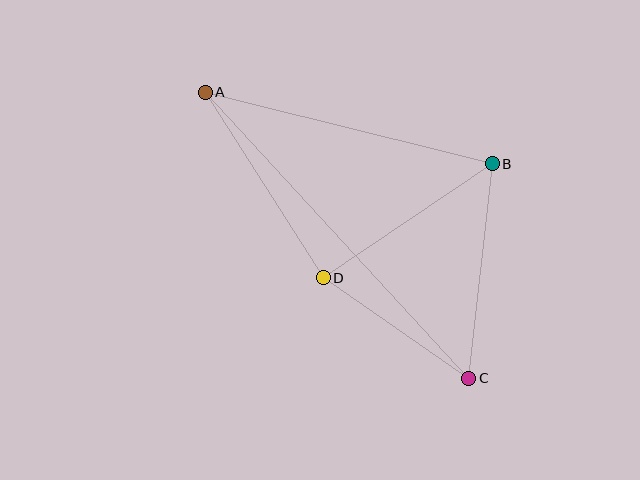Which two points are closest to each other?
Points C and D are closest to each other.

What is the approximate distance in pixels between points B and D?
The distance between B and D is approximately 204 pixels.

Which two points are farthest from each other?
Points A and C are farthest from each other.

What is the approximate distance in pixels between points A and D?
The distance between A and D is approximately 220 pixels.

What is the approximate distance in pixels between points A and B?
The distance between A and B is approximately 296 pixels.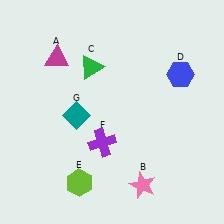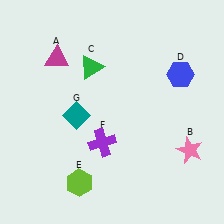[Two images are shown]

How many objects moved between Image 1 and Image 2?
1 object moved between the two images.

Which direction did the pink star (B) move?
The pink star (B) moved right.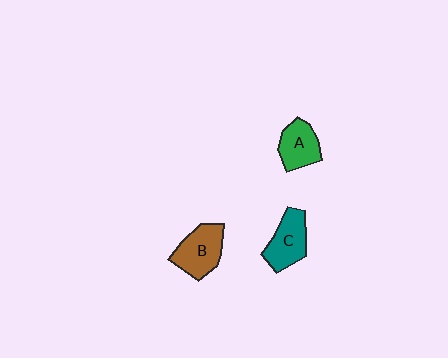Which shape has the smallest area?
Shape A (green).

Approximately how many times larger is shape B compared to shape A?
Approximately 1.2 times.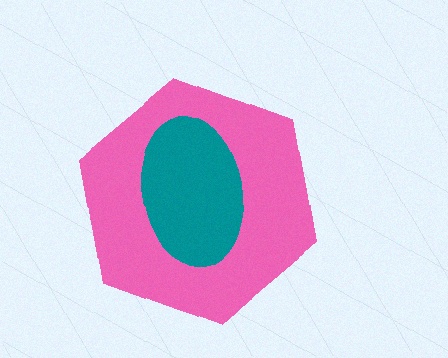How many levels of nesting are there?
2.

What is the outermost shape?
The pink hexagon.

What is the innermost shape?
The teal ellipse.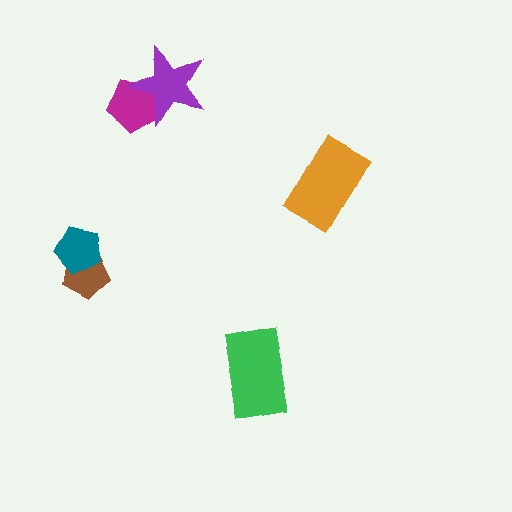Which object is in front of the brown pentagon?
The teal pentagon is in front of the brown pentagon.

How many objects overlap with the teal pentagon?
1 object overlaps with the teal pentagon.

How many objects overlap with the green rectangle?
0 objects overlap with the green rectangle.